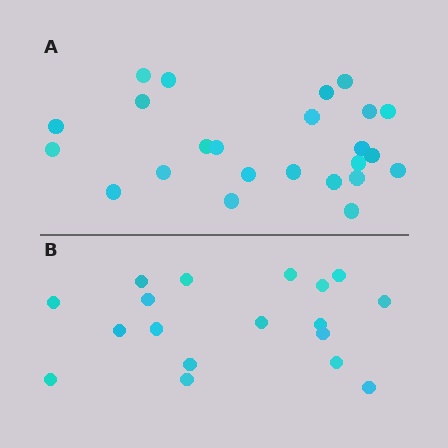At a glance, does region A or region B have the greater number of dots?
Region A (the top region) has more dots.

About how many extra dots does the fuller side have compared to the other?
Region A has about 6 more dots than region B.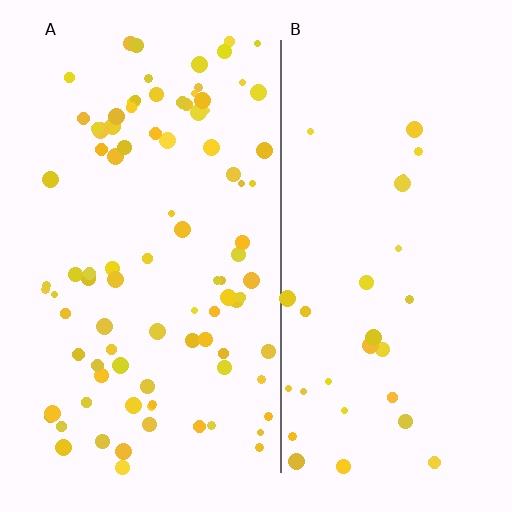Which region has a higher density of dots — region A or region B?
A (the left).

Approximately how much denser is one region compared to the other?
Approximately 3.1× — region A over region B.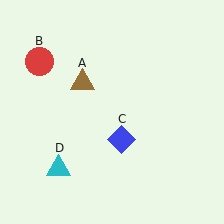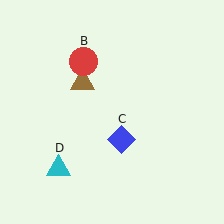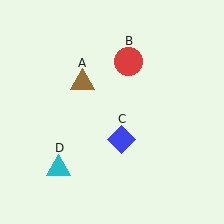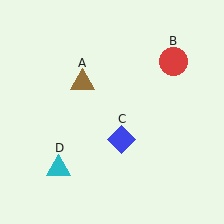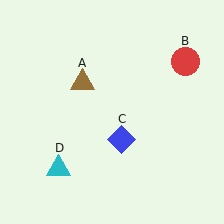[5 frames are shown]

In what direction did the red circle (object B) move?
The red circle (object B) moved right.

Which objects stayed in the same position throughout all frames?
Brown triangle (object A) and blue diamond (object C) and cyan triangle (object D) remained stationary.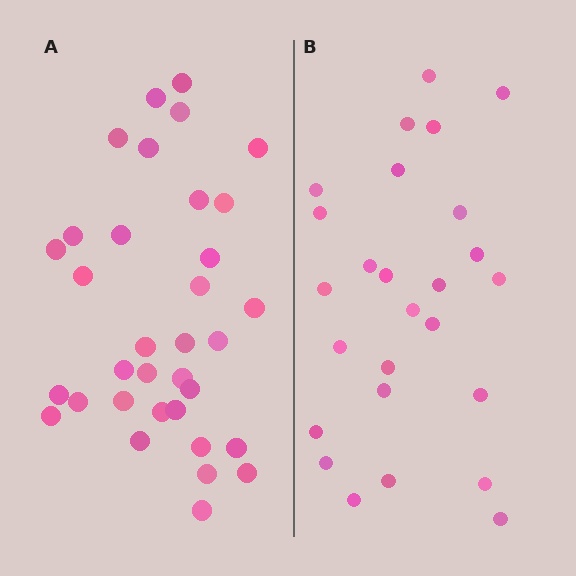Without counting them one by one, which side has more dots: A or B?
Region A (the left region) has more dots.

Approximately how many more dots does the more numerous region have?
Region A has roughly 8 or so more dots than region B.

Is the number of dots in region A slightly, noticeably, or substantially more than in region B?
Region A has noticeably more, but not dramatically so. The ratio is roughly 1.3 to 1.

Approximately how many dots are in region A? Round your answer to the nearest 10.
About 30 dots. (The exact count is 34, which rounds to 30.)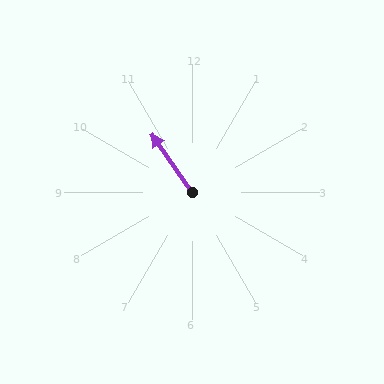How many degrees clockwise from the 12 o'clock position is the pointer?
Approximately 325 degrees.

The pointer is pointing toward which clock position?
Roughly 11 o'clock.